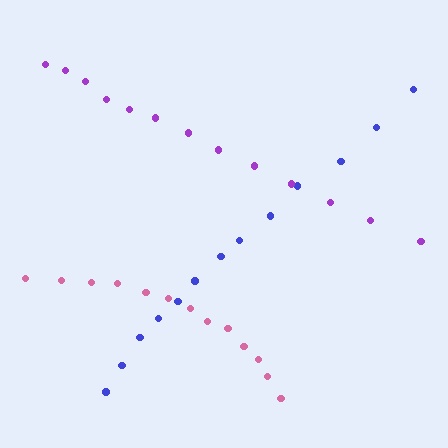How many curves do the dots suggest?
There are 3 distinct paths.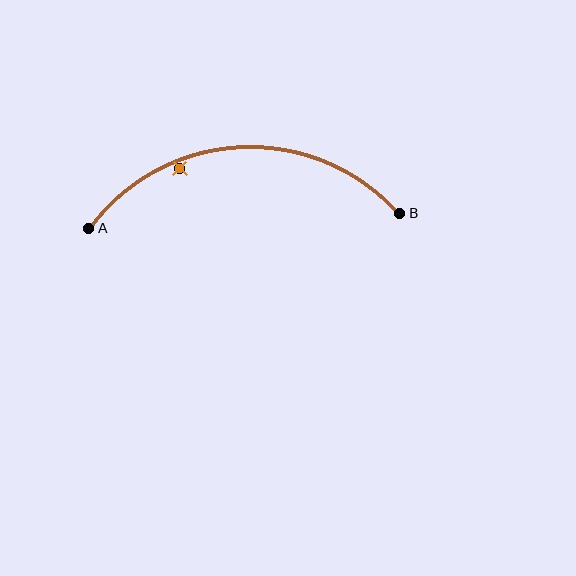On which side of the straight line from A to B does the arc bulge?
The arc bulges above the straight line connecting A and B.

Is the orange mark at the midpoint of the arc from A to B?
No — the orange mark does not lie on the arc at all. It sits slightly inside the curve.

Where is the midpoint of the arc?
The arc midpoint is the point on the curve farthest from the straight line joining A and B. It sits above that line.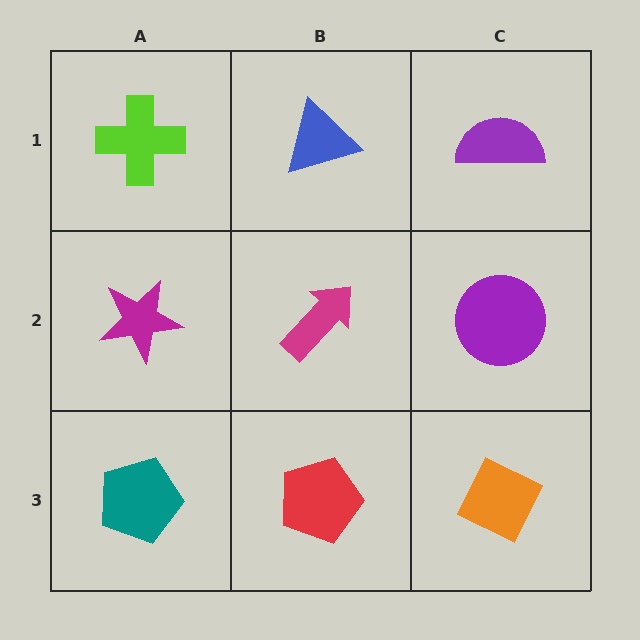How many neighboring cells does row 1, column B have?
3.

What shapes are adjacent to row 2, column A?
A lime cross (row 1, column A), a teal pentagon (row 3, column A), a magenta arrow (row 2, column B).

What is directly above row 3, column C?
A purple circle.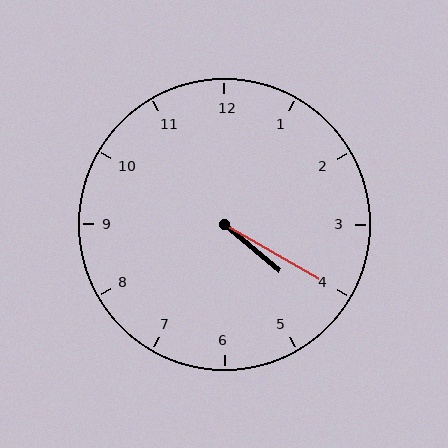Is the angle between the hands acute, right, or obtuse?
It is acute.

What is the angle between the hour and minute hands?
Approximately 10 degrees.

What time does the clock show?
4:20.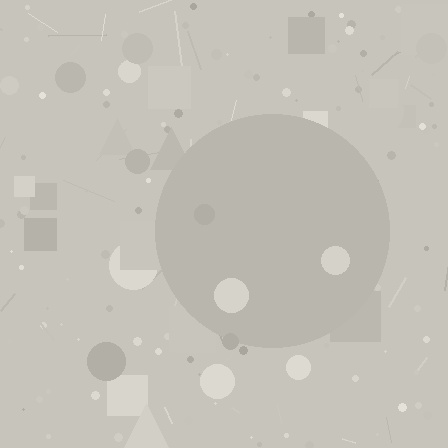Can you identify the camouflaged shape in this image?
The camouflaged shape is a circle.